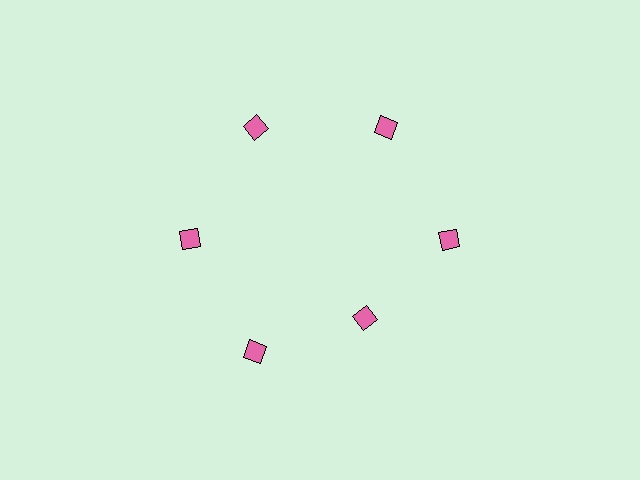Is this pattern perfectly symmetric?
No. The 6 pink diamonds are arranged in a ring, but one element near the 5 o'clock position is pulled inward toward the center, breaking the 6-fold rotational symmetry.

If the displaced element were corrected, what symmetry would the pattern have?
It would have 6-fold rotational symmetry — the pattern would map onto itself every 60 degrees.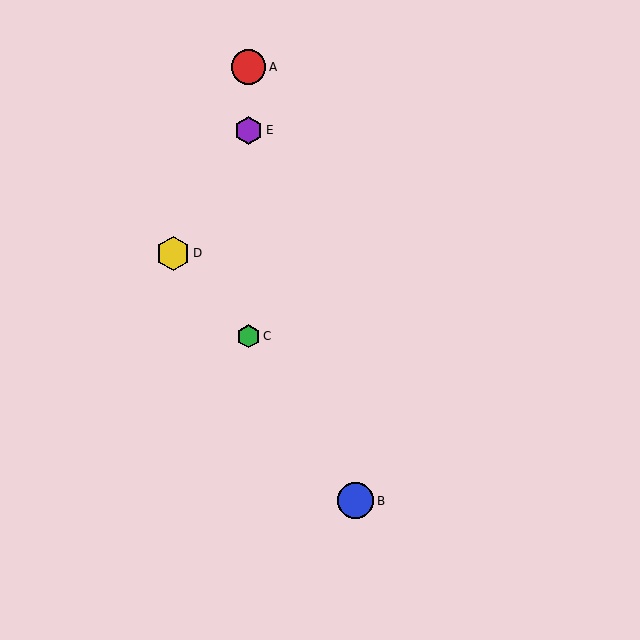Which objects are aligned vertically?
Objects A, C, E are aligned vertically.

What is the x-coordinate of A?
Object A is at x≈249.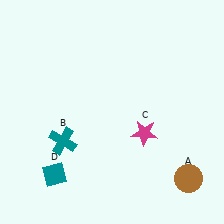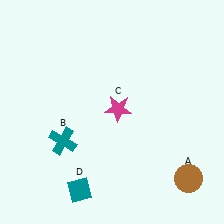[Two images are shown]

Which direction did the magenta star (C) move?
The magenta star (C) moved left.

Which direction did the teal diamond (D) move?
The teal diamond (D) moved right.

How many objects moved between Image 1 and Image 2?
2 objects moved between the two images.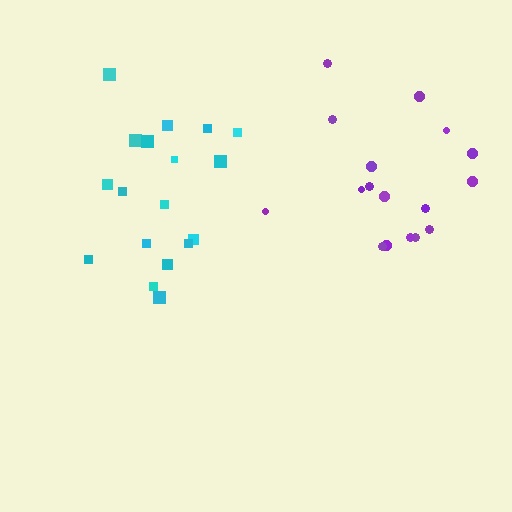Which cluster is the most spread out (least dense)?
Purple.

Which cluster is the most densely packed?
Cyan.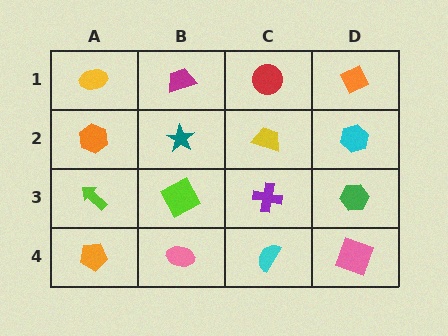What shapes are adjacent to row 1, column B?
A teal star (row 2, column B), a yellow ellipse (row 1, column A), a red circle (row 1, column C).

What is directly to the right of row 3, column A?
A lime square.